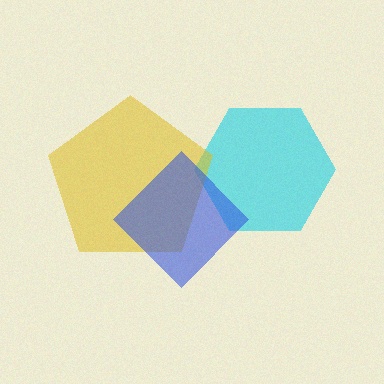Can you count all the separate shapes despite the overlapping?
Yes, there are 3 separate shapes.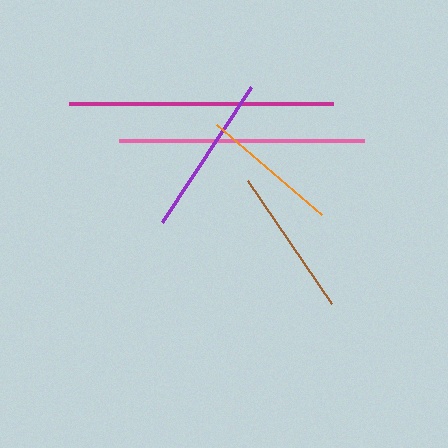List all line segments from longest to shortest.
From longest to shortest: magenta, pink, purple, brown, orange.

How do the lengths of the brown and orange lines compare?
The brown and orange lines are approximately the same length.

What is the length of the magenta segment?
The magenta segment is approximately 264 pixels long.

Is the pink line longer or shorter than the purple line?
The pink line is longer than the purple line.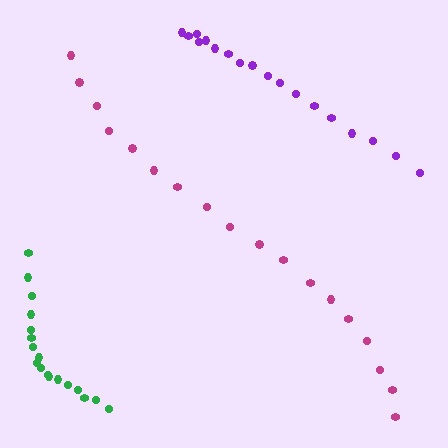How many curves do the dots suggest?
There are 3 distinct paths.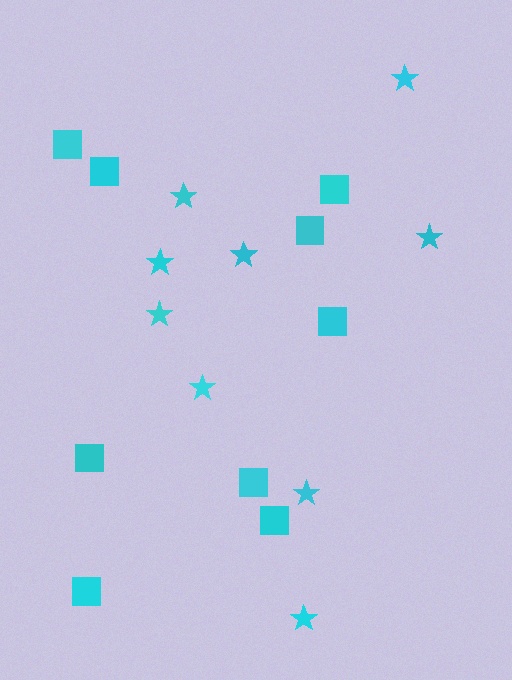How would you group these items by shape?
There are 2 groups: one group of stars (9) and one group of squares (9).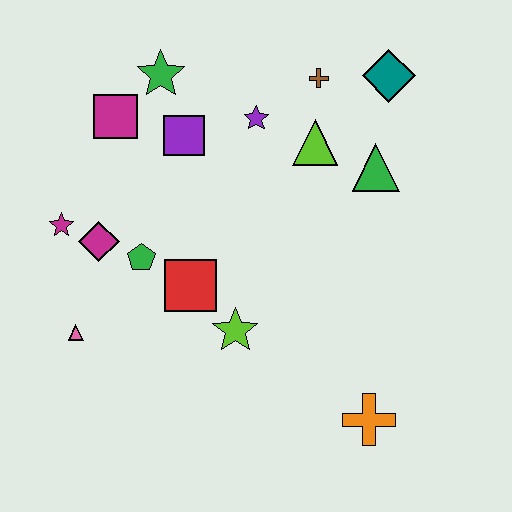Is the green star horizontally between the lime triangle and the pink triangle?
Yes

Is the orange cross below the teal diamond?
Yes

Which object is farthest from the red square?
The teal diamond is farthest from the red square.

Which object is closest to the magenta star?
The magenta diamond is closest to the magenta star.